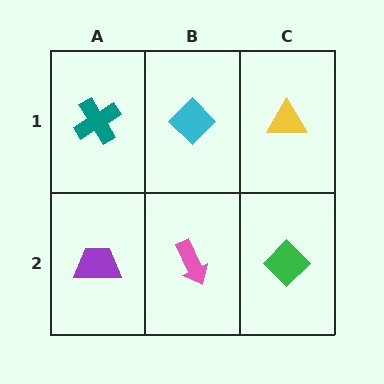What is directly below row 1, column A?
A purple trapezoid.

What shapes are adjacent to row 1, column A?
A purple trapezoid (row 2, column A), a cyan diamond (row 1, column B).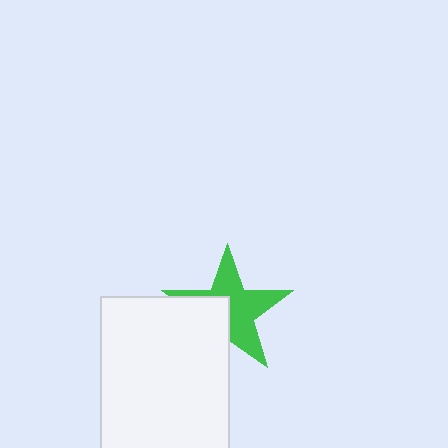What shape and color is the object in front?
The object in front is a white rectangle.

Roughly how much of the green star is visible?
About half of it is visible (roughly 62%).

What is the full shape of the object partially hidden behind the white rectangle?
The partially hidden object is a green star.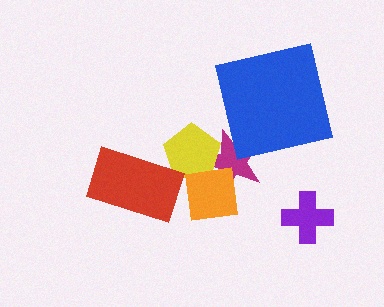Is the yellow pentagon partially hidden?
Yes, it is partially covered by another shape.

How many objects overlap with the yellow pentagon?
3 objects overlap with the yellow pentagon.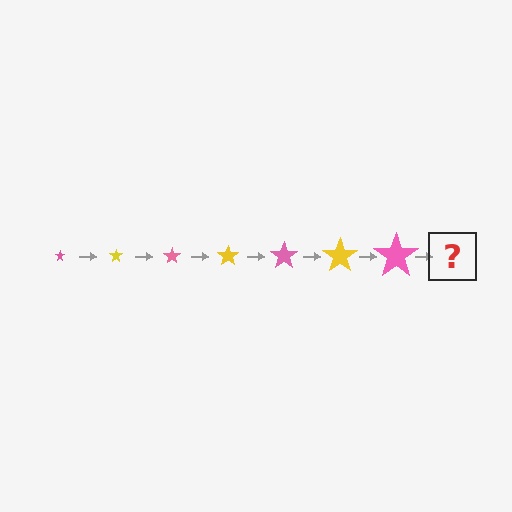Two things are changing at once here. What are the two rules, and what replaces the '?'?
The two rules are that the star grows larger each step and the color cycles through pink and yellow. The '?' should be a yellow star, larger than the previous one.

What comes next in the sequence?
The next element should be a yellow star, larger than the previous one.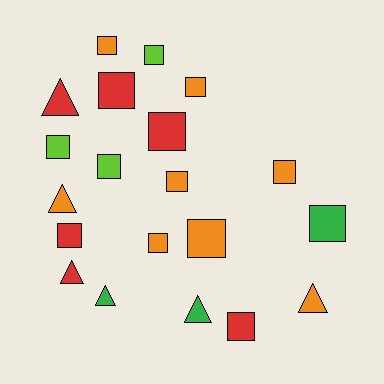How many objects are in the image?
There are 20 objects.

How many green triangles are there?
There are 2 green triangles.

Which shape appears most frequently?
Square, with 14 objects.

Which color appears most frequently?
Orange, with 8 objects.